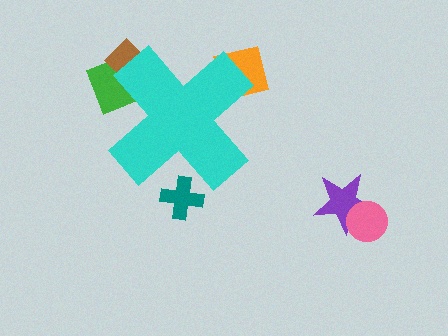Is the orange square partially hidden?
Yes, the orange square is partially hidden behind the cyan cross.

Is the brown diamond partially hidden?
Yes, the brown diamond is partially hidden behind the cyan cross.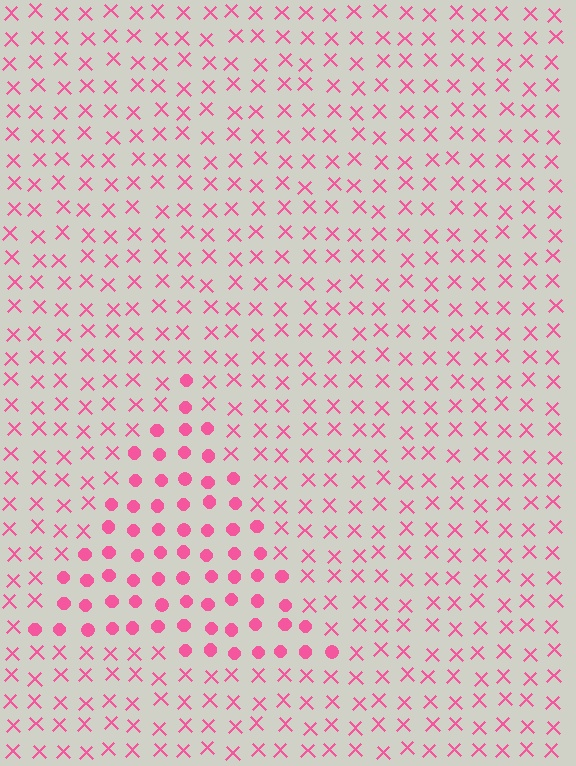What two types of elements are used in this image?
The image uses circles inside the triangle region and X marks outside it.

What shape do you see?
I see a triangle.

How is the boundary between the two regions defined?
The boundary is defined by a change in element shape: circles inside vs. X marks outside. All elements share the same color and spacing.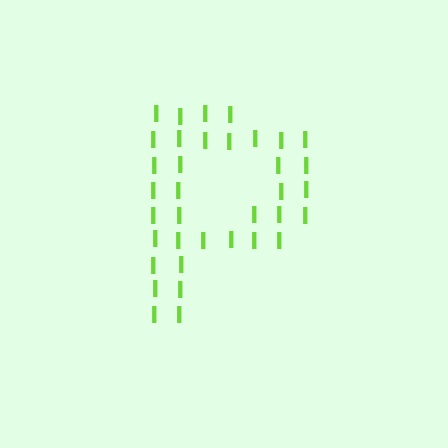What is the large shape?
The large shape is the letter P.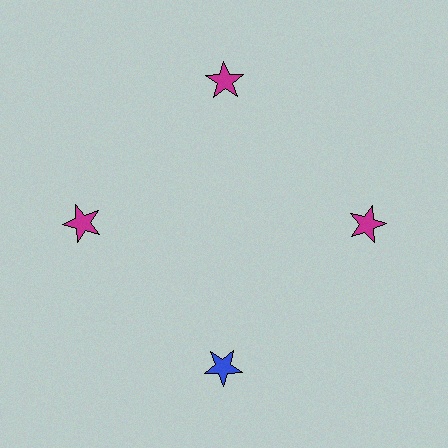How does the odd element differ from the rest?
It has a different color: blue instead of magenta.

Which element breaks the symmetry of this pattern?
The blue star at roughly the 6 o'clock position breaks the symmetry. All other shapes are magenta stars.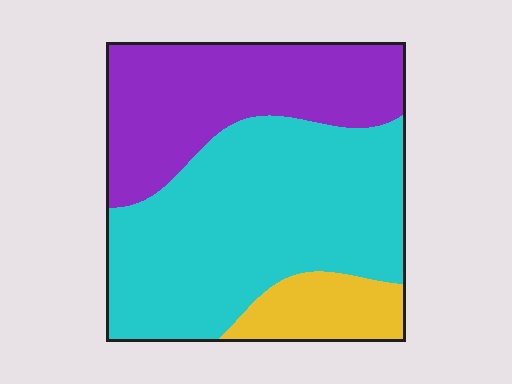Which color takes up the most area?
Cyan, at roughly 55%.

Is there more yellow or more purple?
Purple.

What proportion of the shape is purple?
Purple takes up about one third (1/3) of the shape.